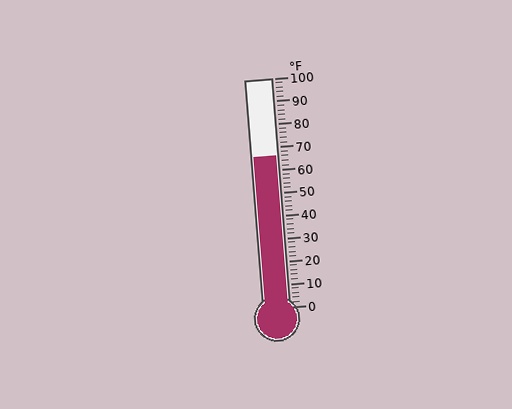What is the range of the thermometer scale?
The thermometer scale ranges from 0°F to 100°F.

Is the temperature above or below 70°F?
The temperature is below 70°F.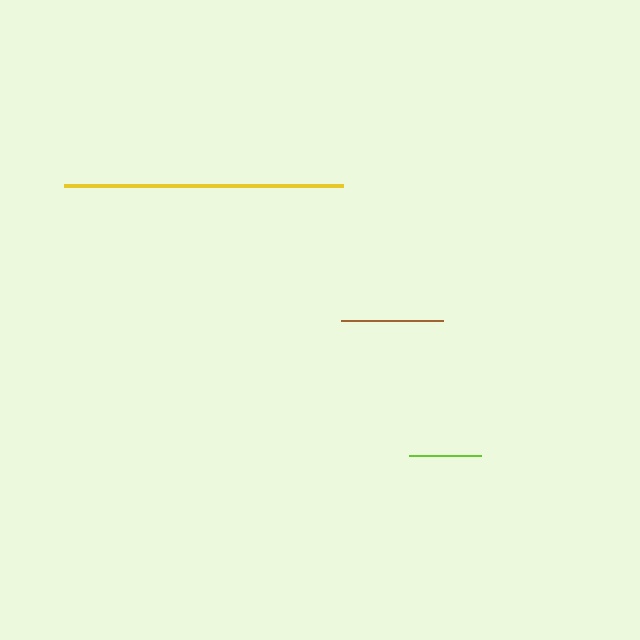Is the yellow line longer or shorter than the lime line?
The yellow line is longer than the lime line.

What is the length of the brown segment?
The brown segment is approximately 102 pixels long.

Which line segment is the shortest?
The lime line is the shortest at approximately 72 pixels.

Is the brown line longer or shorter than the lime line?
The brown line is longer than the lime line.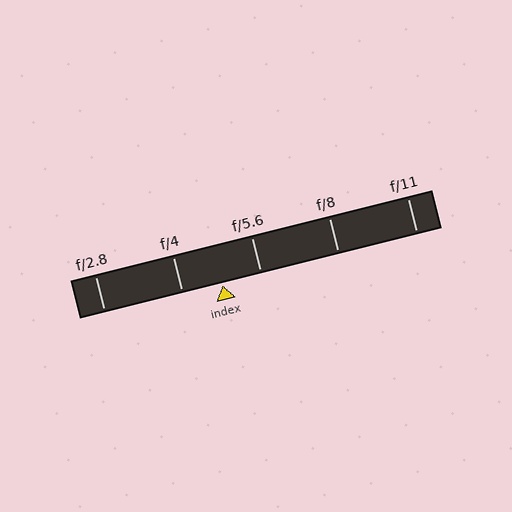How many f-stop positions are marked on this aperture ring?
There are 5 f-stop positions marked.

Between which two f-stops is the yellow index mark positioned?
The index mark is between f/4 and f/5.6.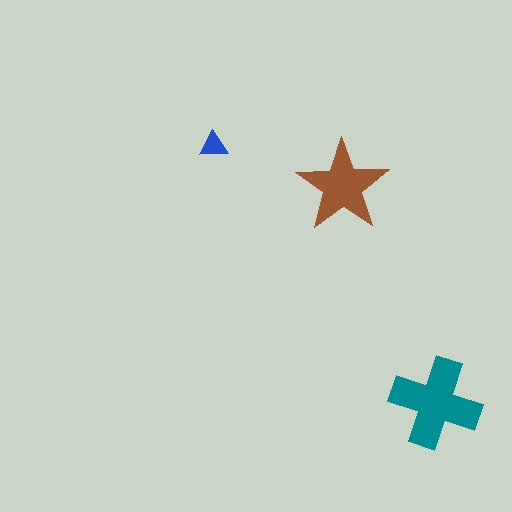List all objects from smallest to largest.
The blue triangle, the brown star, the teal cross.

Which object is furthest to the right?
The teal cross is rightmost.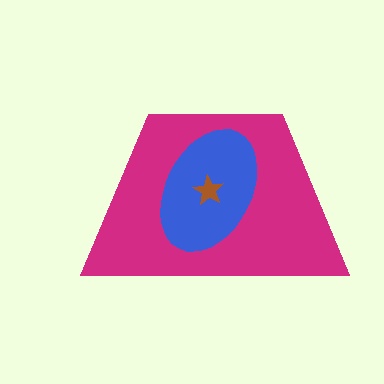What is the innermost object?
The brown star.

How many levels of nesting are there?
3.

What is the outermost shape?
The magenta trapezoid.